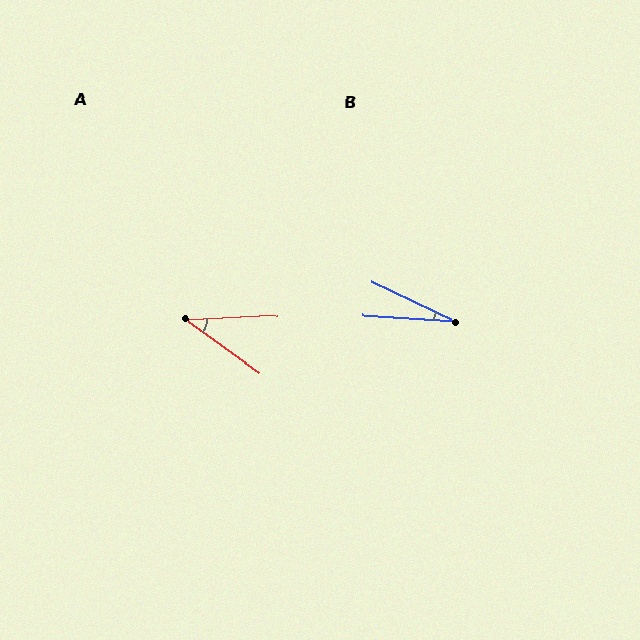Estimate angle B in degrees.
Approximately 22 degrees.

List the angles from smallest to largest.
B (22°), A (39°).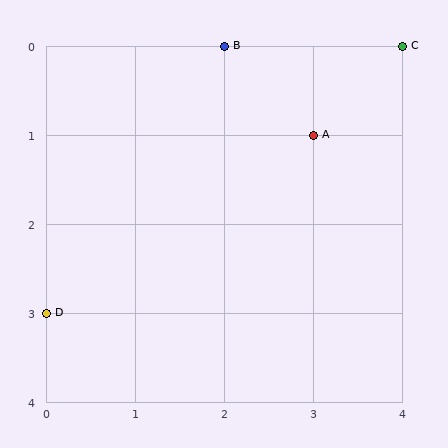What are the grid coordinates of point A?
Point A is at grid coordinates (3, 1).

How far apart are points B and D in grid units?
Points B and D are 2 columns and 3 rows apart (about 3.6 grid units diagonally).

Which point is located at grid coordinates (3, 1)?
Point A is at (3, 1).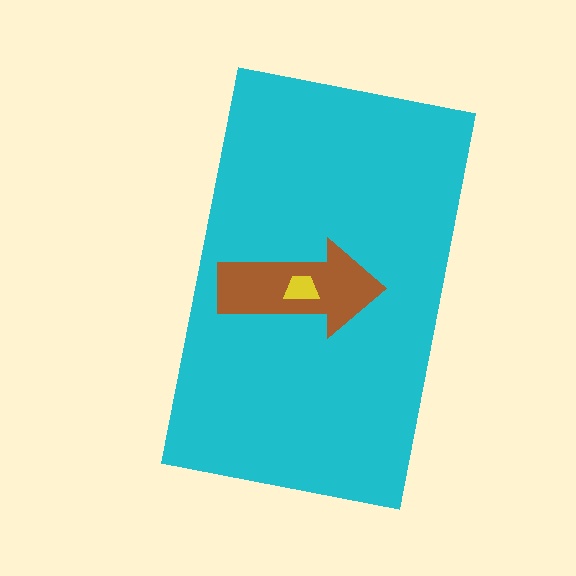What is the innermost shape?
The yellow trapezoid.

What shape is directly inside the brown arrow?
The yellow trapezoid.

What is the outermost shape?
The cyan rectangle.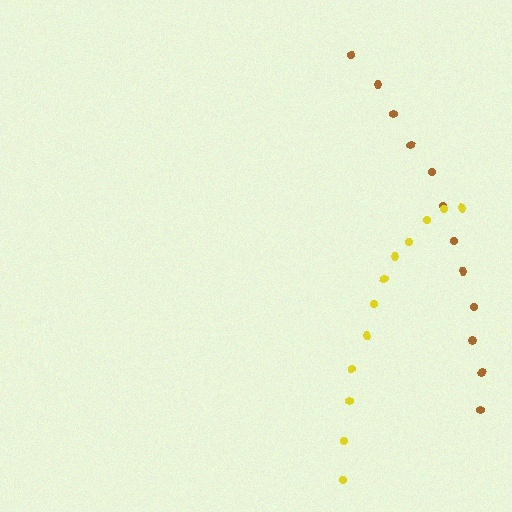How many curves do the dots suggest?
There are 2 distinct paths.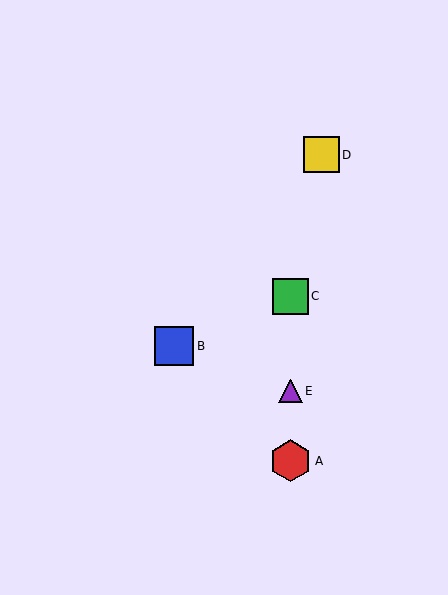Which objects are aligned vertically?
Objects A, C, E are aligned vertically.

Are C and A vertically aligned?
Yes, both are at x≈291.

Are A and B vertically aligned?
No, A is at x≈291 and B is at x≈174.